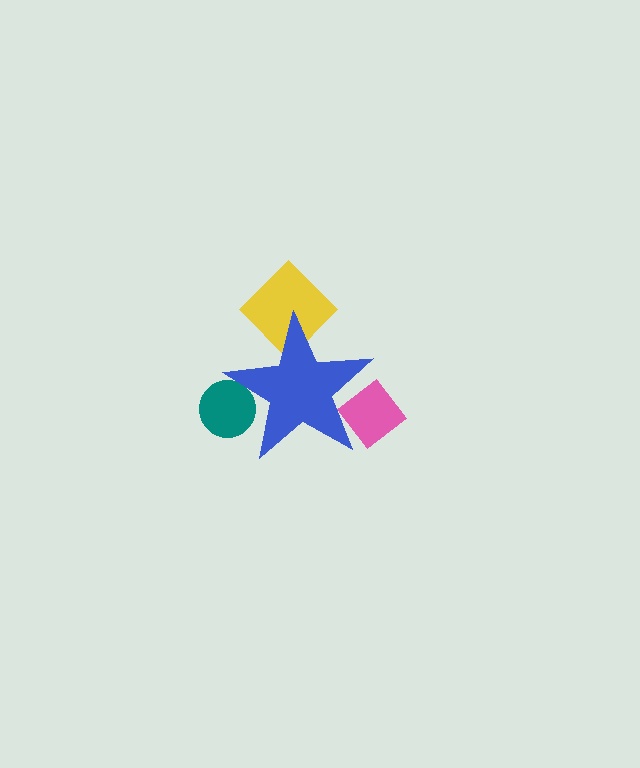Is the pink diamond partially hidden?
Yes, the pink diamond is partially hidden behind the blue star.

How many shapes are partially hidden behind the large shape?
3 shapes are partially hidden.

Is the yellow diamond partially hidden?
Yes, the yellow diamond is partially hidden behind the blue star.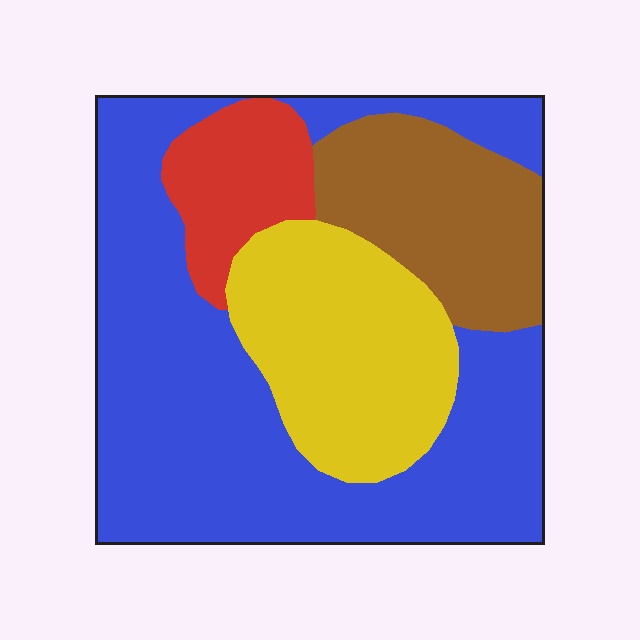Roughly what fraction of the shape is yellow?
Yellow takes up about one fifth (1/5) of the shape.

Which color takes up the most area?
Blue, at roughly 50%.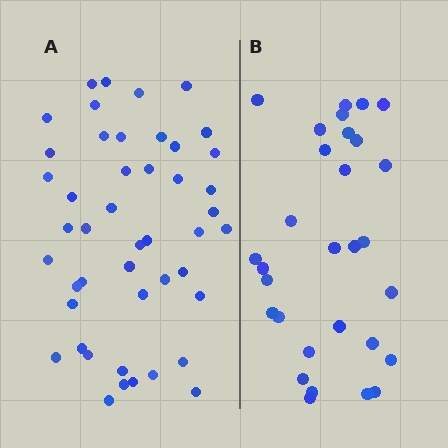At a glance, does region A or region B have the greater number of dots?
Region A (the left region) has more dots.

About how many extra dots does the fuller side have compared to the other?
Region A has approximately 15 more dots than region B.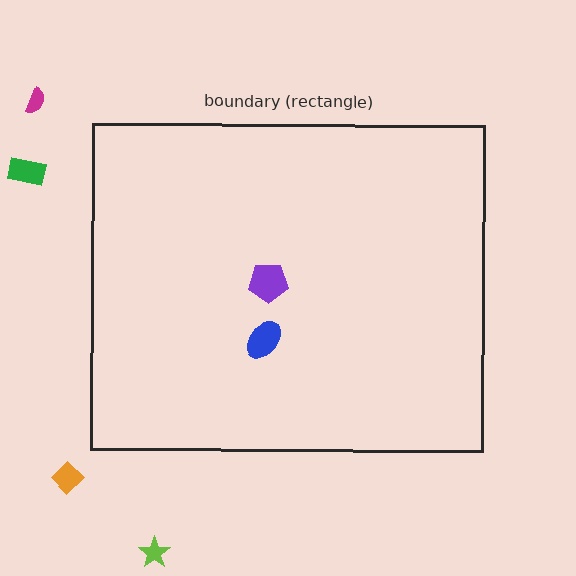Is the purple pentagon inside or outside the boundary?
Inside.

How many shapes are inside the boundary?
2 inside, 4 outside.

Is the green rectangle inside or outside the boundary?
Outside.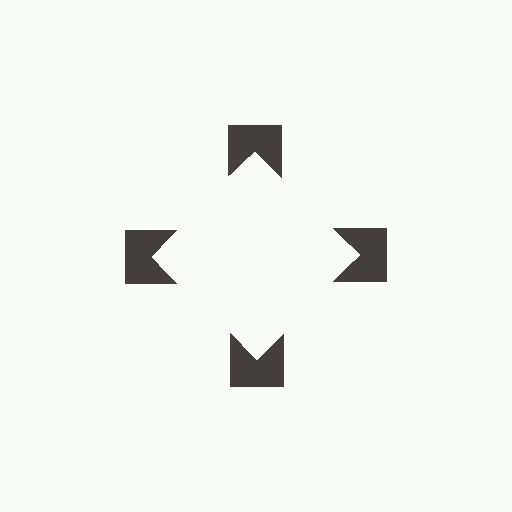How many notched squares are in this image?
There are 4 — one at each vertex of the illusory square.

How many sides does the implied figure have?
4 sides.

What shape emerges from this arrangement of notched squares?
An illusory square — its edges are inferred from the aligned wedge cuts in the notched squares, not physically drawn.